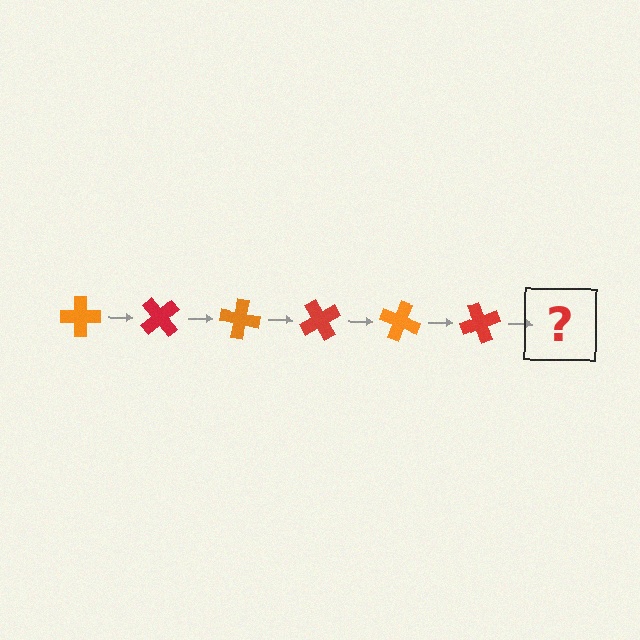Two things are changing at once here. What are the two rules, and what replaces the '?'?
The two rules are that it rotates 50 degrees each step and the color cycles through orange and red. The '?' should be an orange cross, rotated 300 degrees from the start.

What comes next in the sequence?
The next element should be an orange cross, rotated 300 degrees from the start.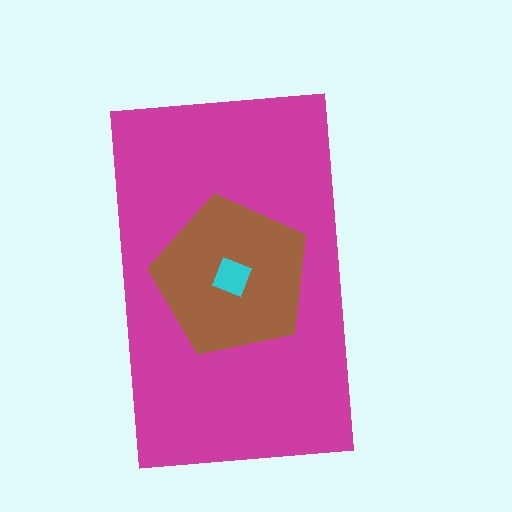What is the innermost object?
The cyan diamond.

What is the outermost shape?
The magenta rectangle.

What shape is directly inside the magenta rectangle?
The brown pentagon.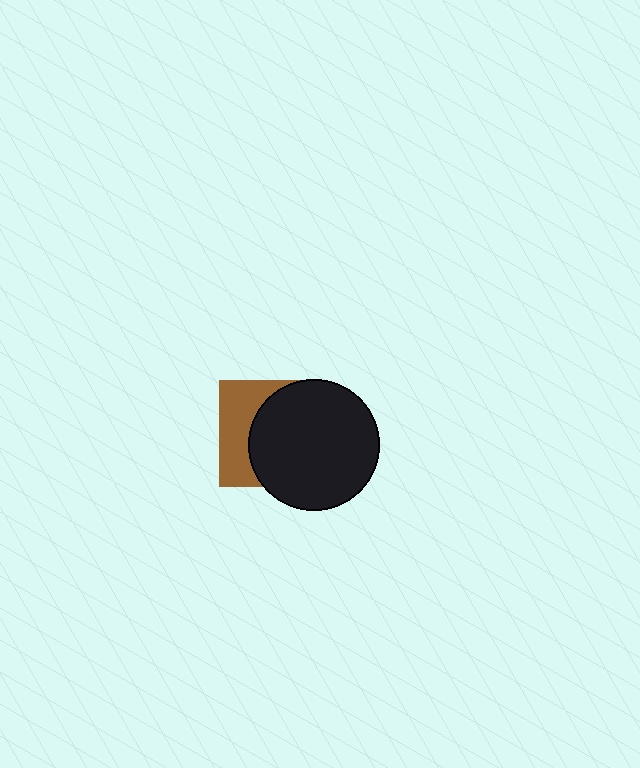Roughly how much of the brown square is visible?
A small part of it is visible (roughly 37%).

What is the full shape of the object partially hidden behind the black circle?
The partially hidden object is a brown square.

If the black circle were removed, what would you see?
You would see the complete brown square.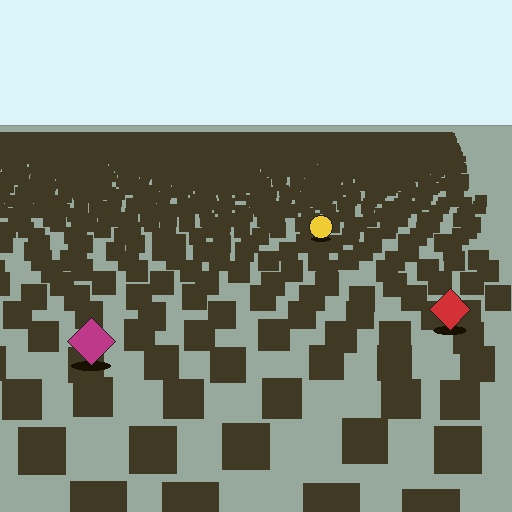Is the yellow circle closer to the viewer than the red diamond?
No. The red diamond is closer — you can tell from the texture gradient: the ground texture is coarser near it.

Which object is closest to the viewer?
The magenta diamond is closest. The texture marks near it are larger and more spread out.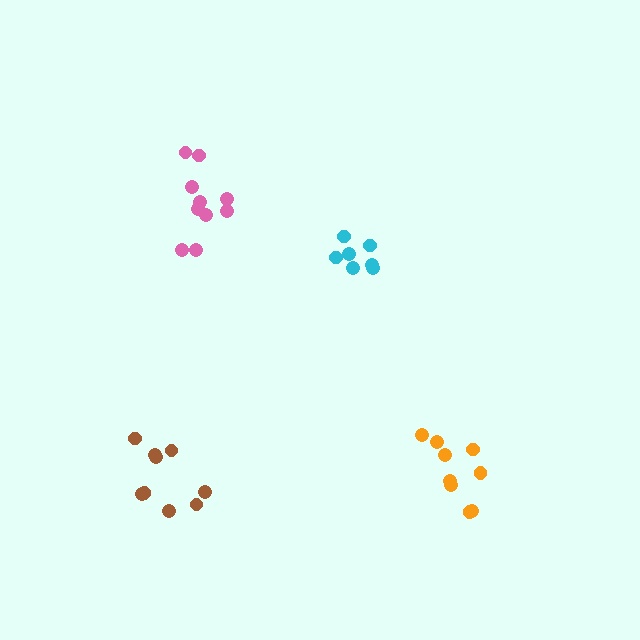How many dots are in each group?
Group 1: 7 dots, Group 2: 9 dots, Group 3: 9 dots, Group 4: 10 dots (35 total).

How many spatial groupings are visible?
There are 4 spatial groupings.